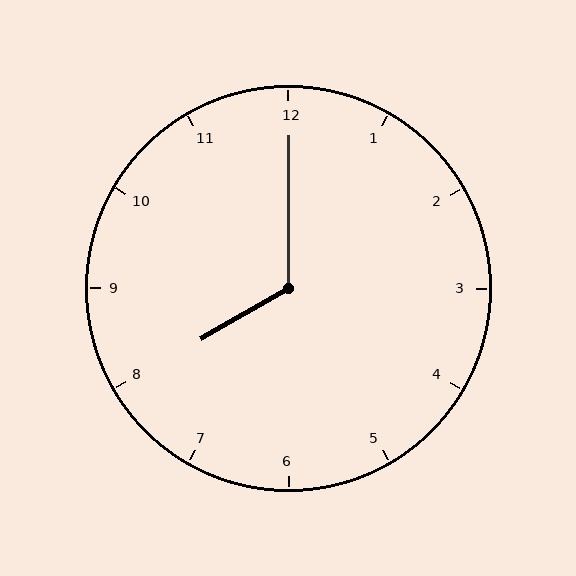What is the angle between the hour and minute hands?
Approximately 120 degrees.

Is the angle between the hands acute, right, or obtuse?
It is obtuse.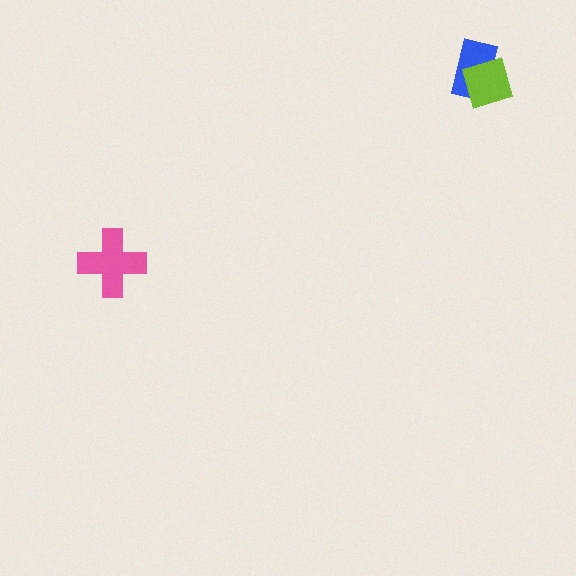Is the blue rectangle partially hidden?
Yes, it is partially covered by another shape.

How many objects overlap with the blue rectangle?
1 object overlaps with the blue rectangle.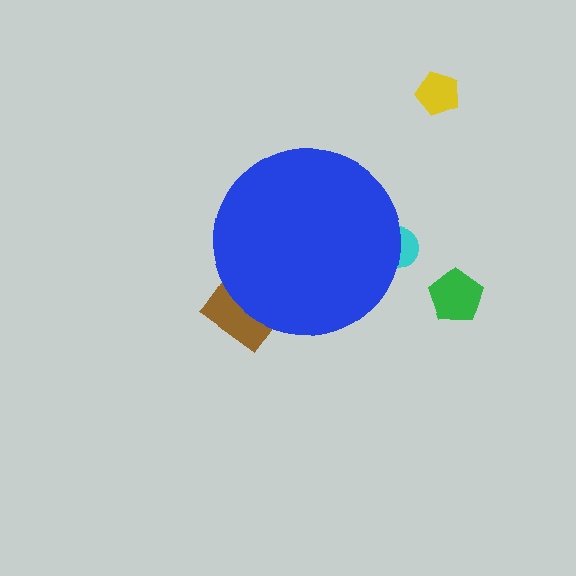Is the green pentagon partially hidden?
No, the green pentagon is fully visible.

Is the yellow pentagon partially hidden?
No, the yellow pentagon is fully visible.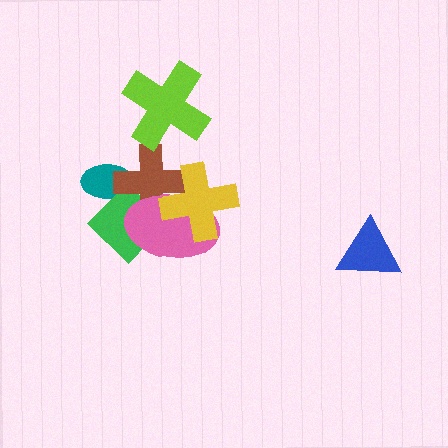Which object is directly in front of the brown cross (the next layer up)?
The pink ellipse is directly in front of the brown cross.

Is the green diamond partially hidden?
Yes, it is partially covered by another shape.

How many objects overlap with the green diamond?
3 objects overlap with the green diamond.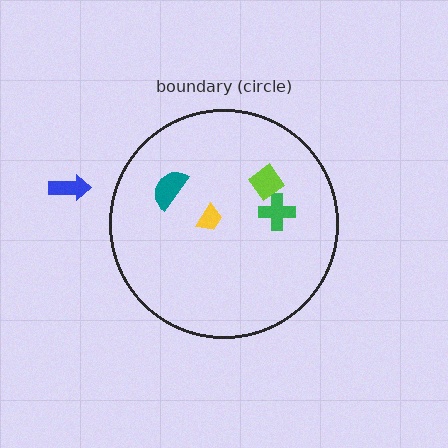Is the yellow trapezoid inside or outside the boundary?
Inside.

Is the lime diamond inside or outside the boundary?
Inside.